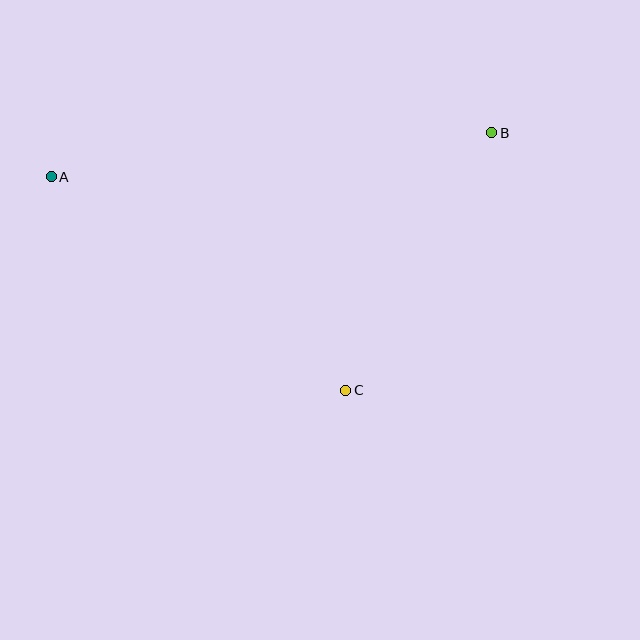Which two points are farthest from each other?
Points A and B are farthest from each other.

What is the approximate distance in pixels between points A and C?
The distance between A and C is approximately 364 pixels.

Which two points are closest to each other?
Points B and C are closest to each other.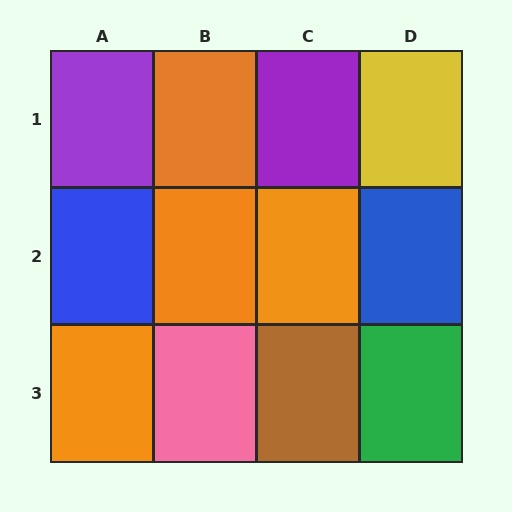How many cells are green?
1 cell is green.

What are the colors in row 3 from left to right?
Orange, pink, brown, green.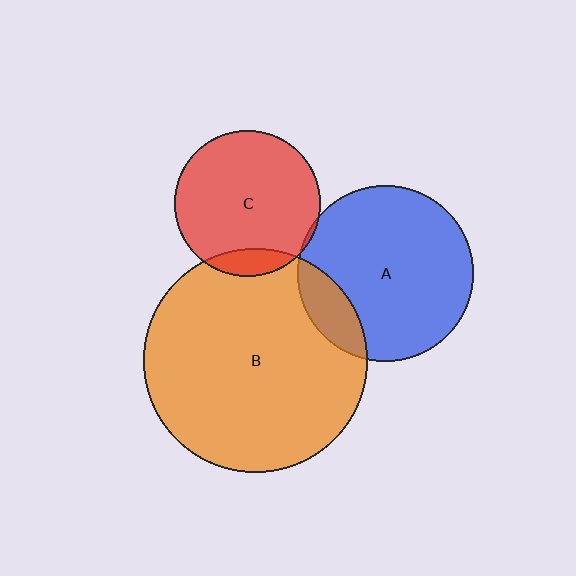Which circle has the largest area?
Circle B (orange).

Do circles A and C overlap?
Yes.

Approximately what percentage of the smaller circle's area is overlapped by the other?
Approximately 5%.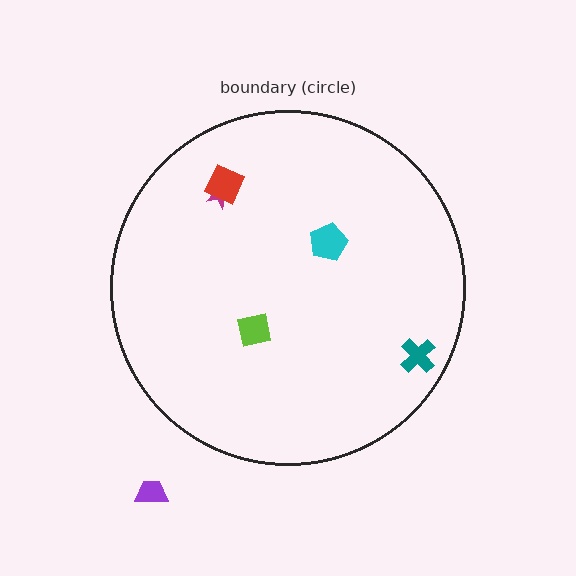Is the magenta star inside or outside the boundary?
Inside.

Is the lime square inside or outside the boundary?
Inside.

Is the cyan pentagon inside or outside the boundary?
Inside.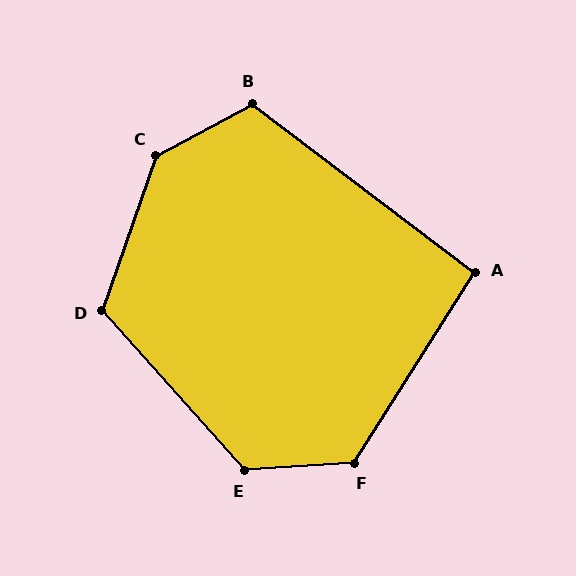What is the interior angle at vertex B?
Approximately 115 degrees (obtuse).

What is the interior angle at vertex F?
Approximately 126 degrees (obtuse).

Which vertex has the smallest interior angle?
A, at approximately 95 degrees.